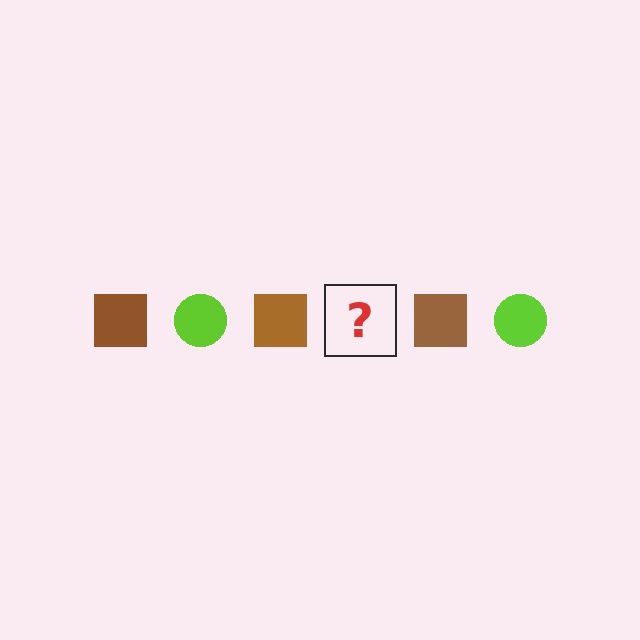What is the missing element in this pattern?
The missing element is a lime circle.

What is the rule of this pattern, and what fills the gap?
The rule is that the pattern alternates between brown square and lime circle. The gap should be filled with a lime circle.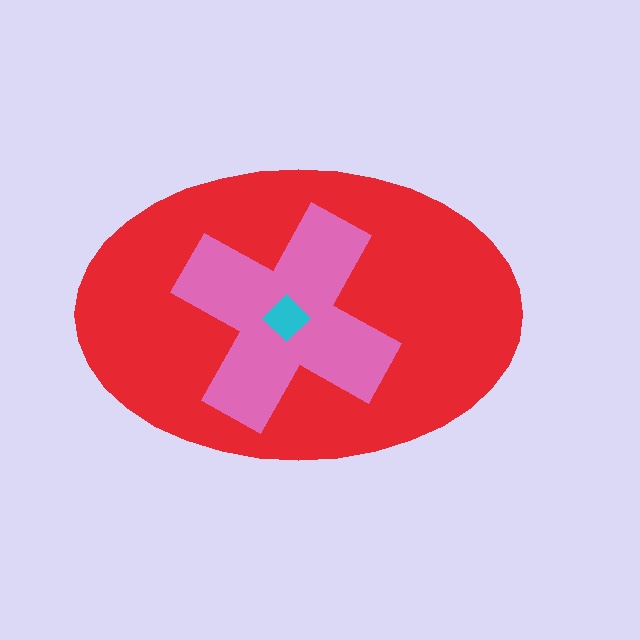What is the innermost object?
The cyan diamond.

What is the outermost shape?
The red ellipse.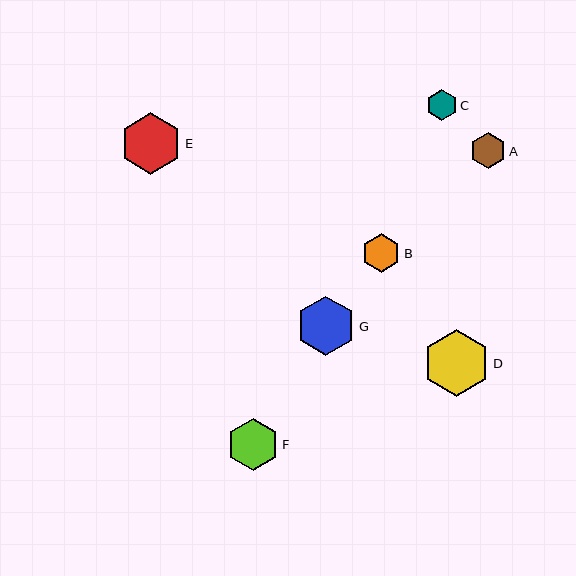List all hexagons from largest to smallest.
From largest to smallest: D, E, G, F, B, A, C.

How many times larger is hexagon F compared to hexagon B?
Hexagon F is approximately 1.3 times the size of hexagon B.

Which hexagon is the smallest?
Hexagon C is the smallest with a size of approximately 31 pixels.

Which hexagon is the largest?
Hexagon D is the largest with a size of approximately 67 pixels.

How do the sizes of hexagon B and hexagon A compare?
Hexagon B and hexagon A are approximately the same size.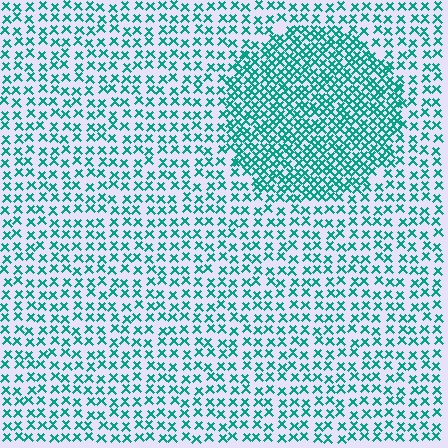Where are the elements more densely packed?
The elements are more densely packed inside the circle boundary.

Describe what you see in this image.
The image contains small teal elements arranged at two different densities. A circle-shaped region is visible where the elements are more densely packed than the surrounding area.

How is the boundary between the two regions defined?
The boundary is defined by a change in element density (approximately 2.0x ratio). All elements are the same color, size, and shape.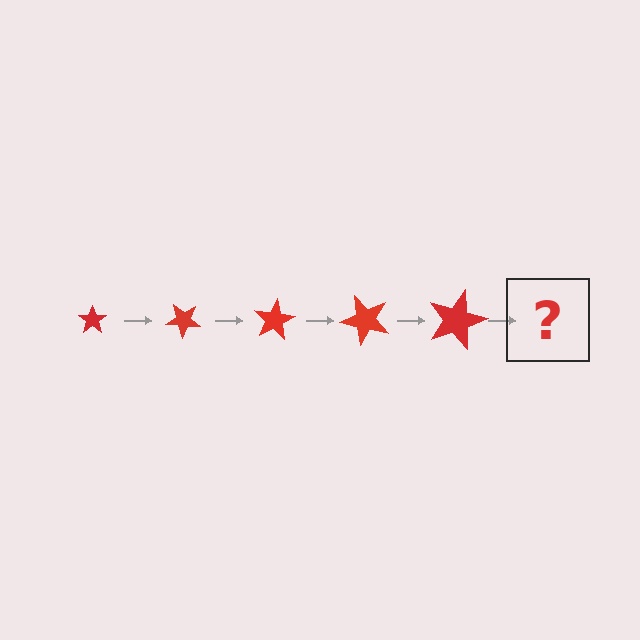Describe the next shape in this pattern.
It should be a star, larger than the previous one and rotated 200 degrees from the start.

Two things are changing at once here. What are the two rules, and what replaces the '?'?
The two rules are that the star grows larger each step and it rotates 40 degrees each step. The '?' should be a star, larger than the previous one and rotated 200 degrees from the start.